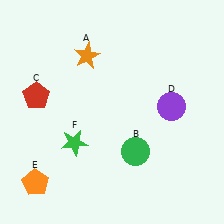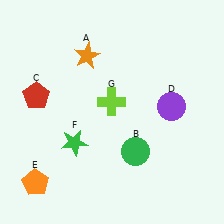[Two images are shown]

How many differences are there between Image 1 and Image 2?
There is 1 difference between the two images.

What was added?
A lime cross (G) was added in Image 2.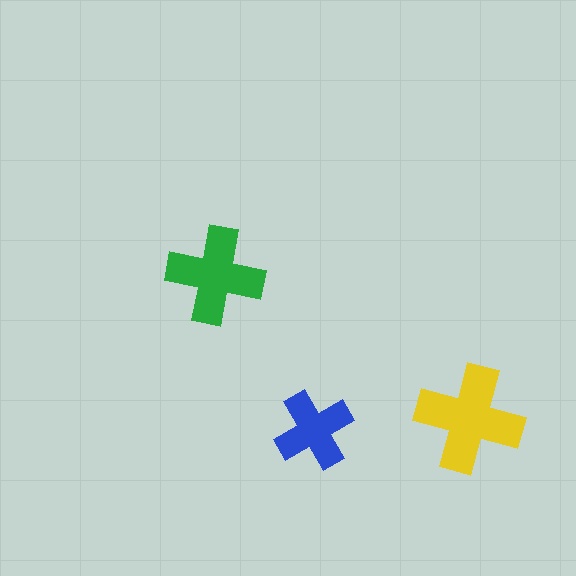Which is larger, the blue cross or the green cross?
The green one.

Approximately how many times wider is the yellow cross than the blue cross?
About 1.5 times wider.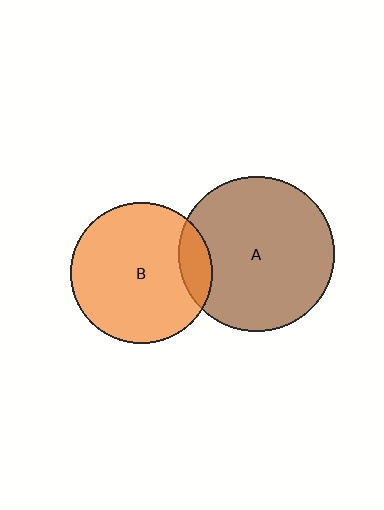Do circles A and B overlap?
Yes.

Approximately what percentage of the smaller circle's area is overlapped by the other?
Approximately 15%.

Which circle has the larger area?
Circle A (brown).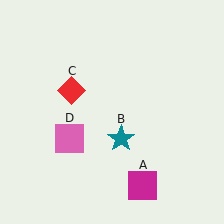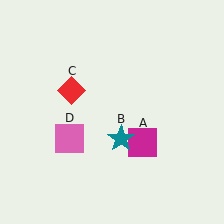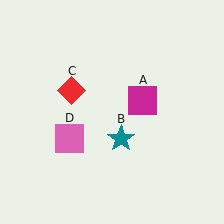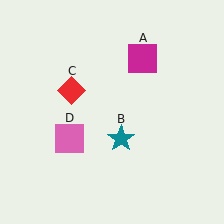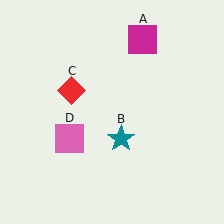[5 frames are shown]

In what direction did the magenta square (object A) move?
The magenta square (object A) moved up.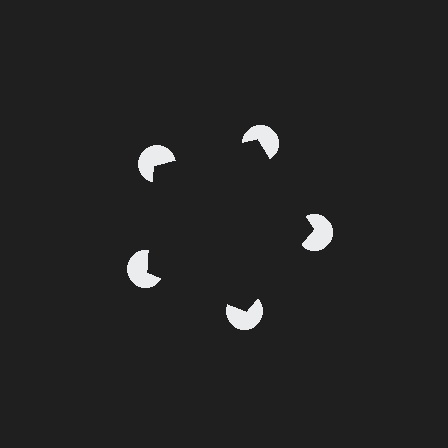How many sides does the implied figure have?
5 sides.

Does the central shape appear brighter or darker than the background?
It typically appears slightly darker than the background, even though no actual brightness change is drawn.